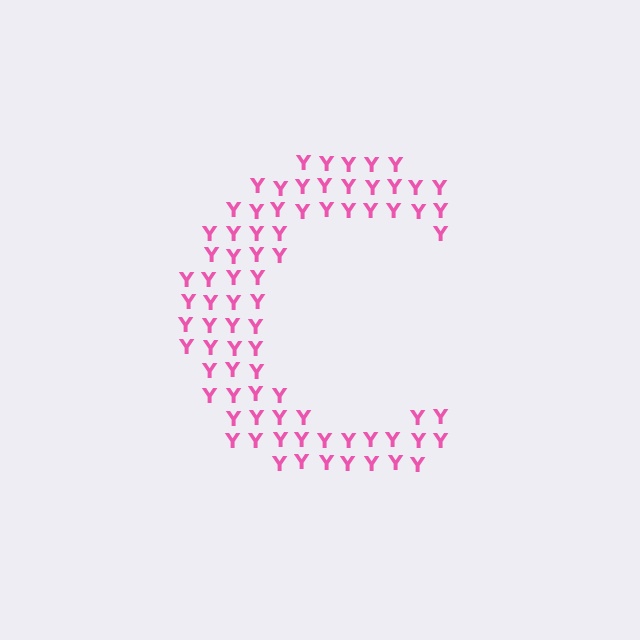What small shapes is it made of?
It is made of small letter Y's.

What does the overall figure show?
The overall figure shows the letter C.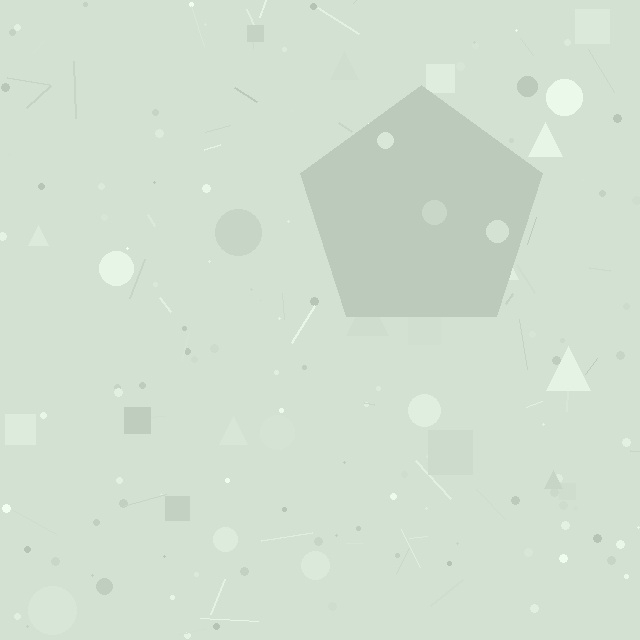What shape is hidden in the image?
A pentagon is hidden in the image.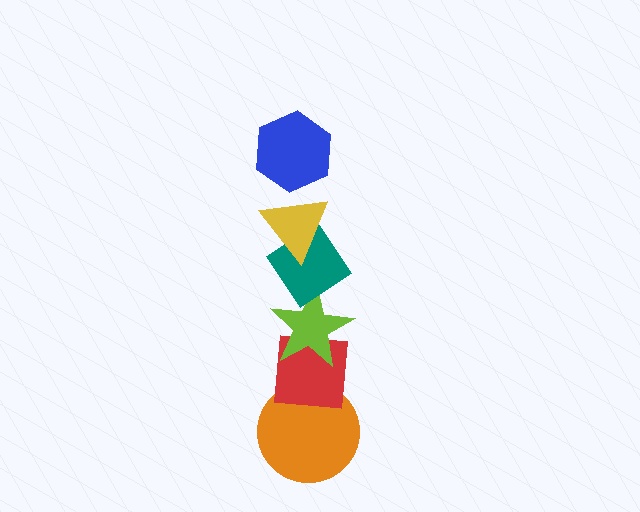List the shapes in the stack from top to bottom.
From top to bottom: the blue hexagon, the yellow triangle, the teal diamond, the lime star, the red square, the orange circle.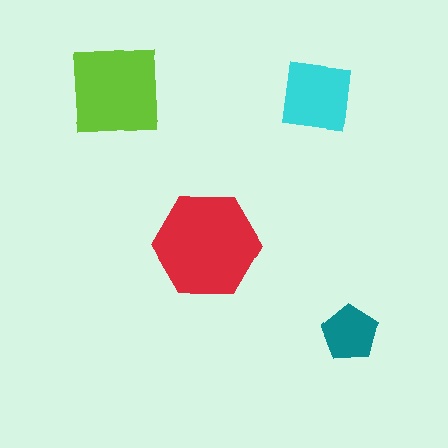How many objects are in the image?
There are 4 objects in the image.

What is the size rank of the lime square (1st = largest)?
2nd.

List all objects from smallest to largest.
The teal pentagon, the cyan square, the lime square, the red hexagon.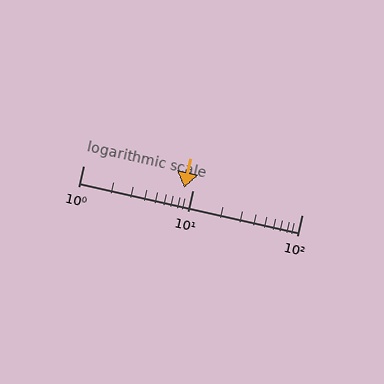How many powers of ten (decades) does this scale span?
The scale spans 2 decades, from 1 to 100.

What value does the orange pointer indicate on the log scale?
The pointer indicates approximately 8.4.